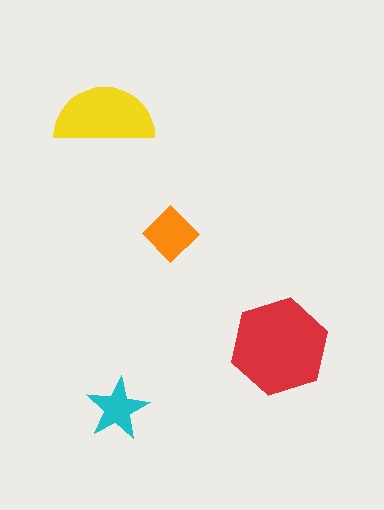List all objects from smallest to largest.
The cyan star, the orange diamond, the yellow semicircle, the red hexagon.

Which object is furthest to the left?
The yellow semicircle is leftmost.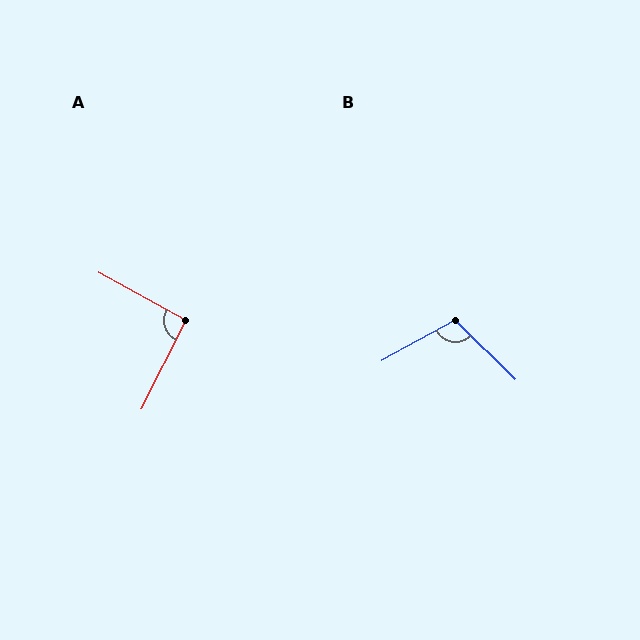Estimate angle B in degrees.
Approximately 107 degrees.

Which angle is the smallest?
A, at approximately 92 degrees.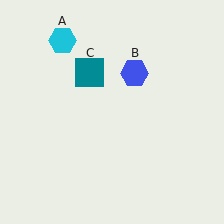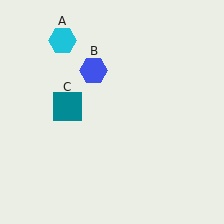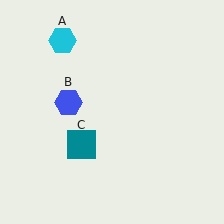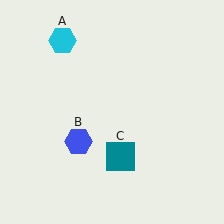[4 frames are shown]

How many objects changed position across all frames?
2 objects changed position: blue hexagon (object B), teal square (object C).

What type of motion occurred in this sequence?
The blue hexagon (object B), teal square (object C) rotated counterclockwise around the center of the scene.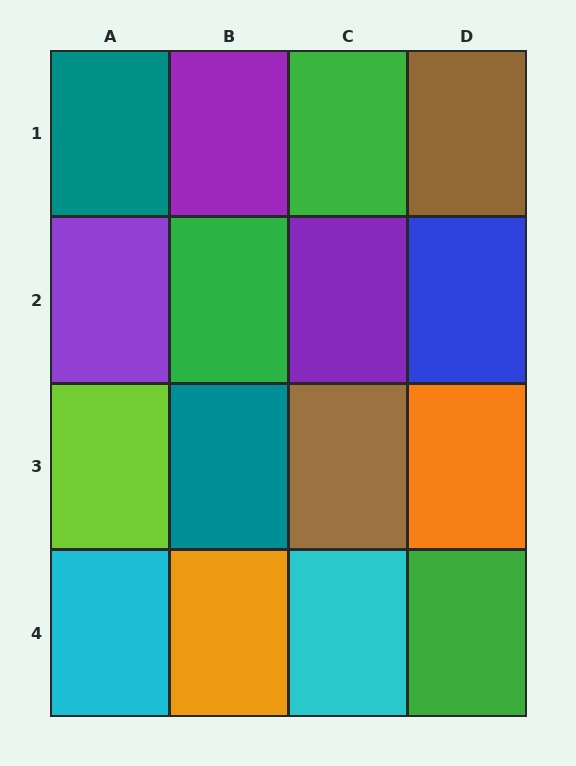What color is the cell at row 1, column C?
Green.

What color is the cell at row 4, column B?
Orange.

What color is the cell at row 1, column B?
Purple.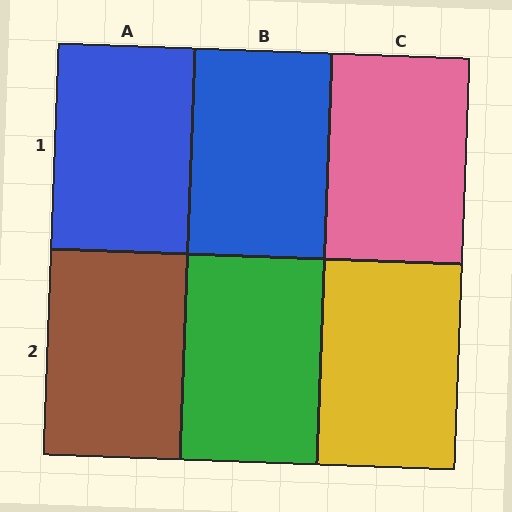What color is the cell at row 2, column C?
Yellow.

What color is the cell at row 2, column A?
Brown.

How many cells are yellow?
1 cell is yellow.